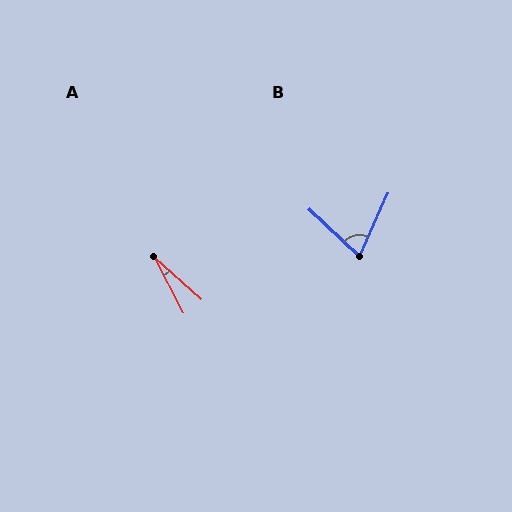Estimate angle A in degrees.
Approximately 20 degrees.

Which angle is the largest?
B, at approximately 71 degrees.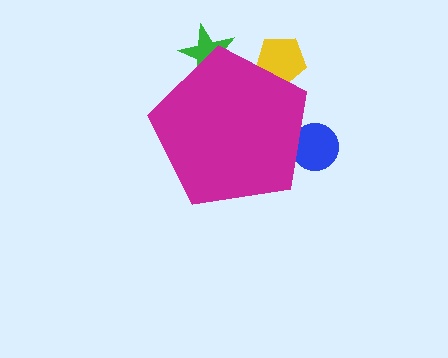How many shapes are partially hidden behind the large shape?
3 shapes are partially hidden.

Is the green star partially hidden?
Yes, the green star is partially hidden behind the magenta pentagon.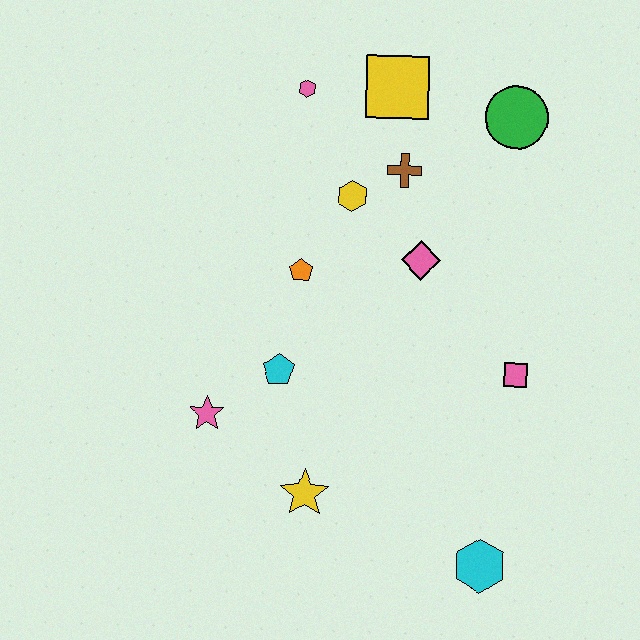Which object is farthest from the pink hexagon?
The cyan hexagon is farthest from the pink hexagon.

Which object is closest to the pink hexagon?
The yellow square is closest to the pink hexagon.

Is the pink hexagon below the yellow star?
No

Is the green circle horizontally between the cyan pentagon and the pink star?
No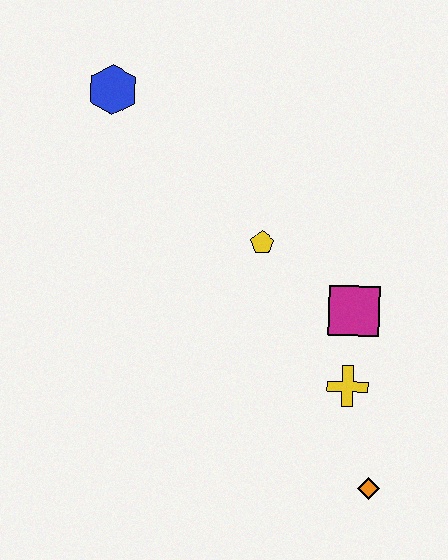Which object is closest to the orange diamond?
The yellow cross is closest to the orange diamond.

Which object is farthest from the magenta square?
The blue hexagon is farthest from the magenta square.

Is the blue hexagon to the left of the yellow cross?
Yes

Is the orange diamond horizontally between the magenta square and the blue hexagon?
No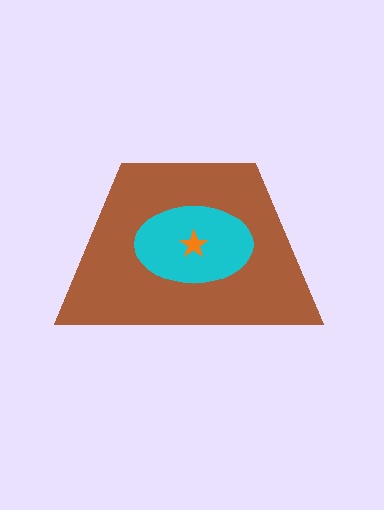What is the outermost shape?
The brown trapezoid.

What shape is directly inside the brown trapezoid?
The cyan ellipse.